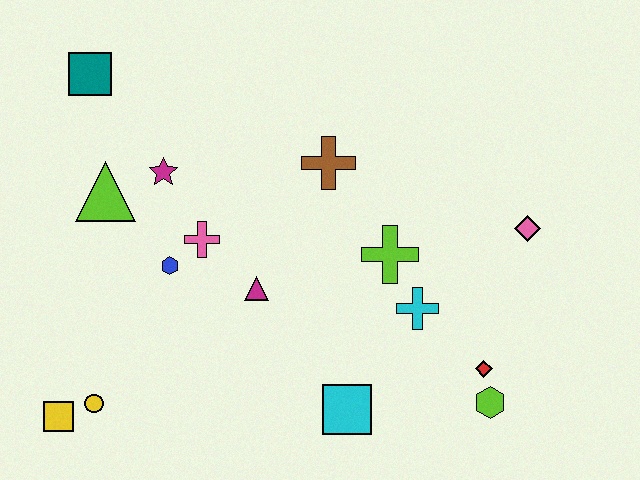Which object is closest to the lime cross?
The cyan cross is closest to the lime cross.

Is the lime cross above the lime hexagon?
Yes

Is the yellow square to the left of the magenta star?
Yes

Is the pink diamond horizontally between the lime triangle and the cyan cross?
No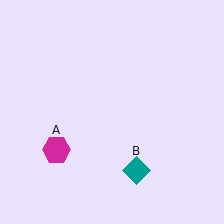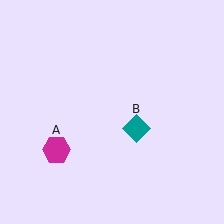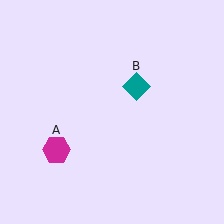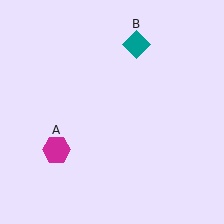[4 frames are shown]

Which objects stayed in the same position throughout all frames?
Magenta hexagon (object A) remained stationary.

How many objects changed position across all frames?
1 object changed position: teal diamond (object B).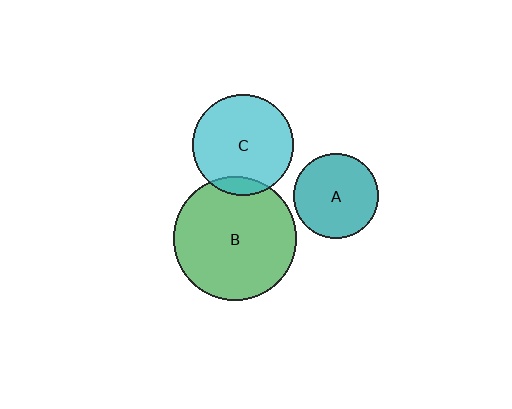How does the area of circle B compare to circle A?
Approximately 2.1 times.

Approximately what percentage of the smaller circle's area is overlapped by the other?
Approximately 10%.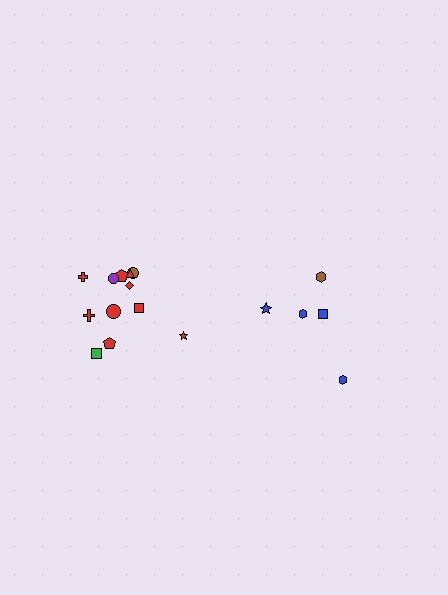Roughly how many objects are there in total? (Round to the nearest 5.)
Roughly 15 objects in total.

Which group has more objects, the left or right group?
The left group.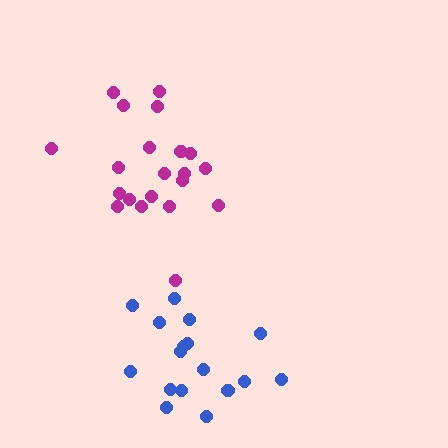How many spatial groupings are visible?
There are 2 spatial groupings.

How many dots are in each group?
Group 1: 21 dots, Group 2: 17 dots (38 total).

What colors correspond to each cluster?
The clusters are colored: magenta, blue.